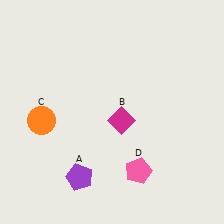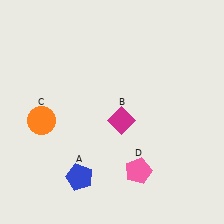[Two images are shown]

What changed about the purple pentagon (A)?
In Image 1, A is purple. In Image 2, it changed to blue.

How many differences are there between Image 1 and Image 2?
There is 1 difference between the two images.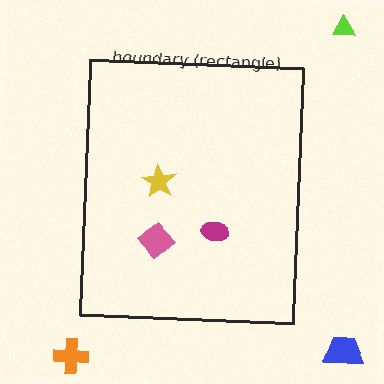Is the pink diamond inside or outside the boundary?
Inside.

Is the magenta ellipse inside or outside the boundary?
Inside.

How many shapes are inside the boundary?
3 inside, 3 outside.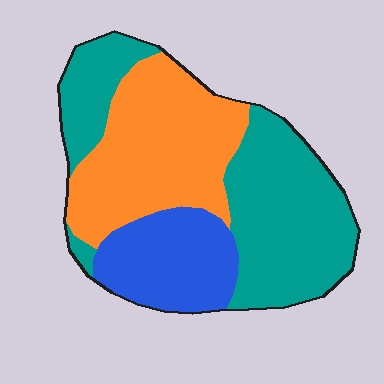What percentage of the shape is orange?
Orange takes up about three eighths (3/8) of the shape.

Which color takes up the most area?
Teal, at roughly 45%.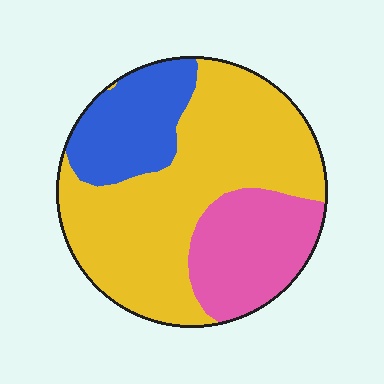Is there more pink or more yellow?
Yellow.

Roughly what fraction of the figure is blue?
Blue covers roughly 20% of the figure.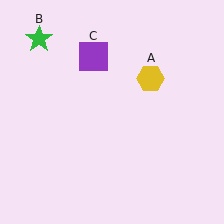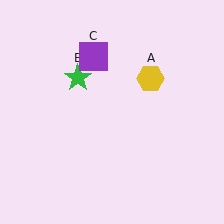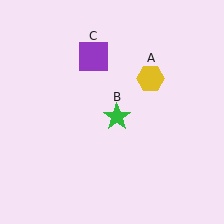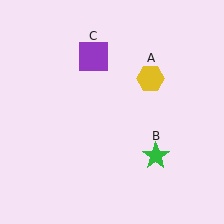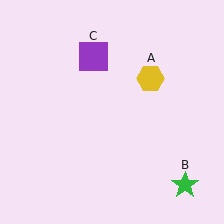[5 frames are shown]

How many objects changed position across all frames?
1 object changed position: green star (object B).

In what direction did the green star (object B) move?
The green star (object B) moved down and to the right.